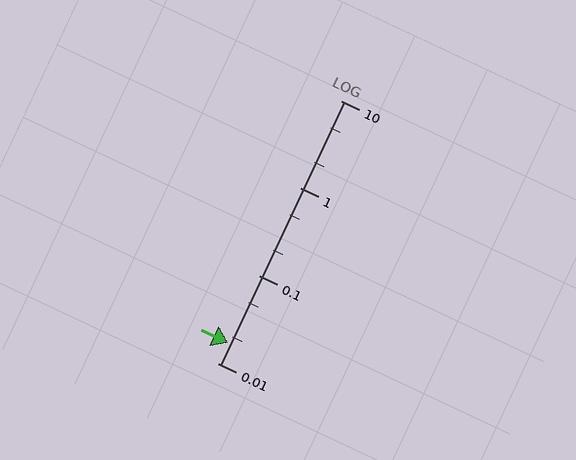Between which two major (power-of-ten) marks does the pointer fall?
The pointer is between 0.01 and 0.1.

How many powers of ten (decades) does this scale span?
The scale spans 3 decades, from 0.01 to 10.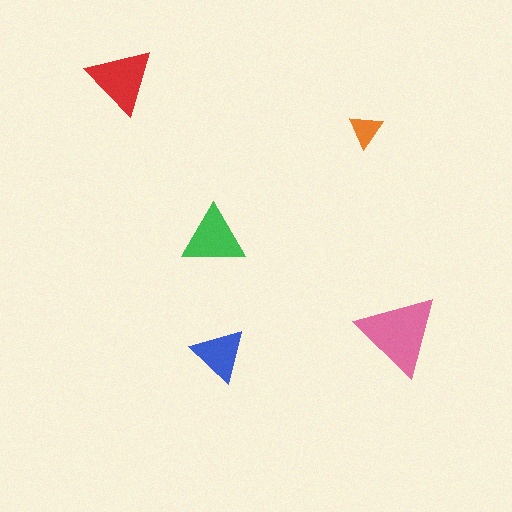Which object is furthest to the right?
The pink triangle is rightmost.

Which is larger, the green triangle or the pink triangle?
The pink one.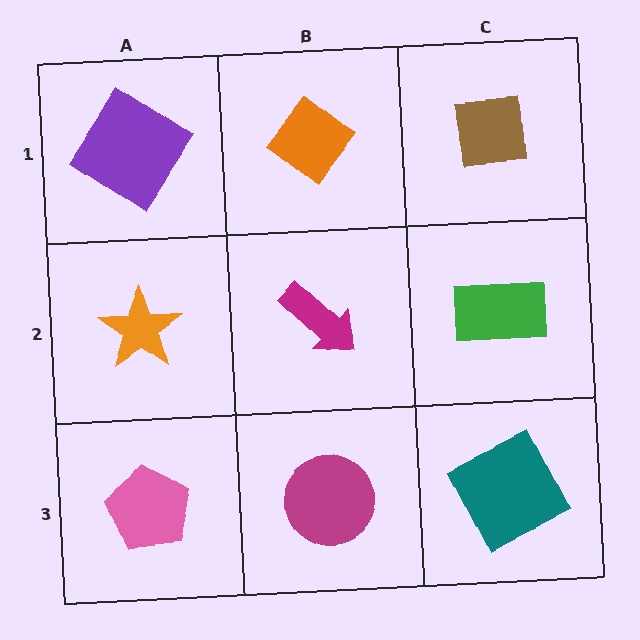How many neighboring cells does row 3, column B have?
3.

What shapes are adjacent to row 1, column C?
A green rectangle (row 2, column C), an orange diamond (row 1, column B).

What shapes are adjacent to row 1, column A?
An orange star (row 2, column A), an orange diamond (row 1, column B).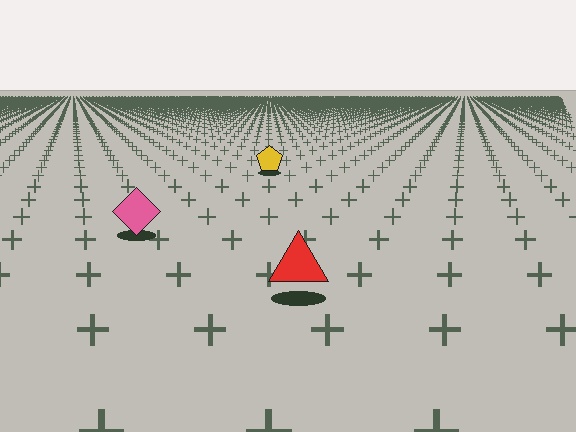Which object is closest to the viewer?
The red triangle is closest. The texture marks near it are larger and more spread out.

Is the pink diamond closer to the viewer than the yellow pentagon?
Yes. The pink diamond is closer — you can tell from the texture gradient: the ground texture is coarser near it.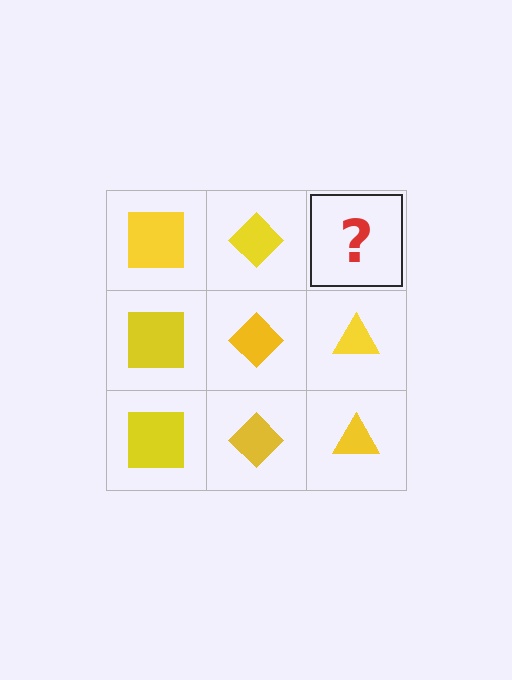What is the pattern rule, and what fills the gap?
The rule is that each column has a consistent shape. The gap should be filled with a yellow triangle.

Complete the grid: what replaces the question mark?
The question mark should be replaced with a yellow triangle.